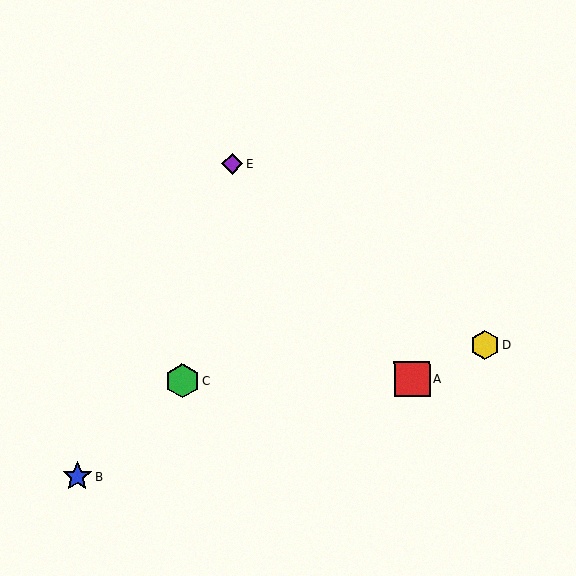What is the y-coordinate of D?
Object D is at y≈345.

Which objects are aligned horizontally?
Objects A, C are aligned horizontally.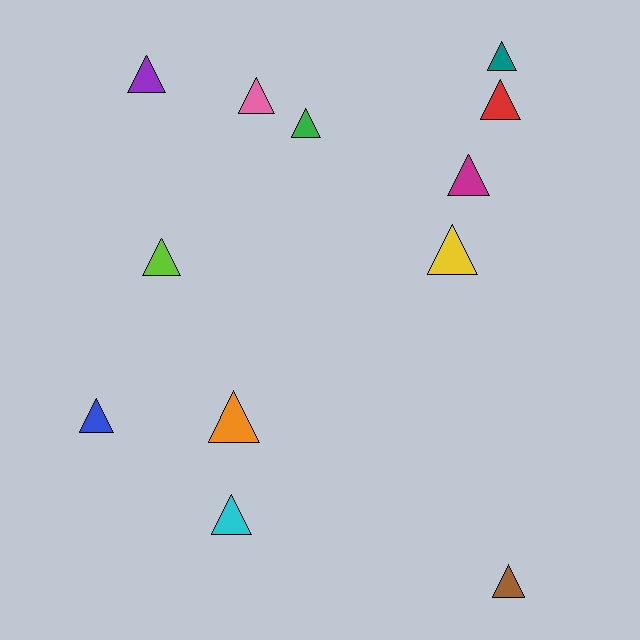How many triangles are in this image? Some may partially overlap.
There are 12 triangles.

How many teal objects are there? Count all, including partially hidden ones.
There is 1 teal object.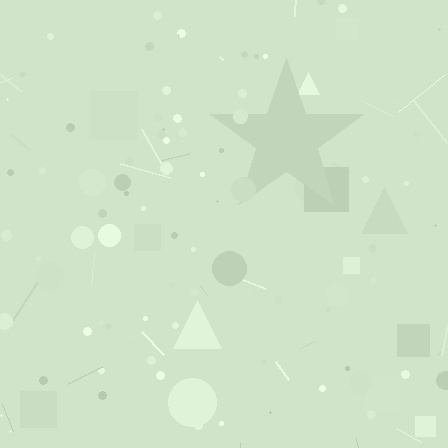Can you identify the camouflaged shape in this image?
The camouflaged shape is a star.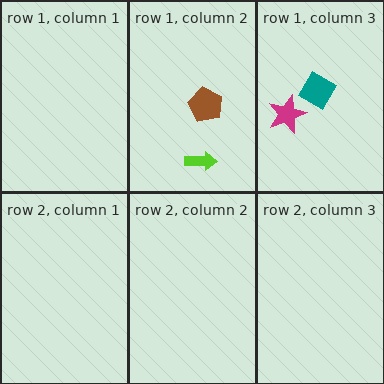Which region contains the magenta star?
The row 1, column 3 region.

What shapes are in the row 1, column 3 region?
The magenta star, the teal diamond.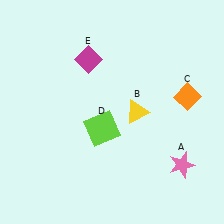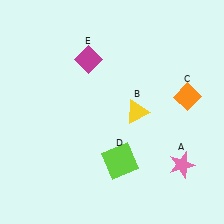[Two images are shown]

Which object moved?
The lime square (D) moved down.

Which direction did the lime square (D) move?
The lime square (D) moved down.